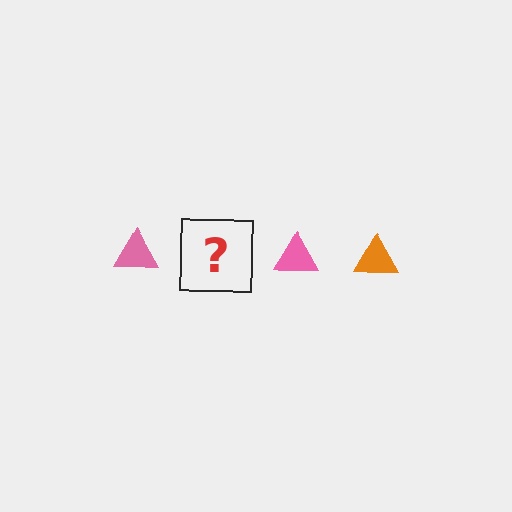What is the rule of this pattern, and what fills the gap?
The rule is that the pattern cycles through pink, orange triangles. The gap should be filled with an orange triangle.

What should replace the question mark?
The question mark should be replaced with an orange triangle.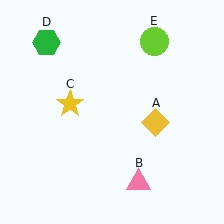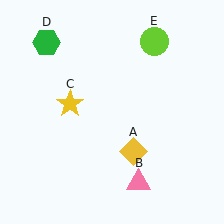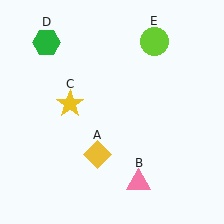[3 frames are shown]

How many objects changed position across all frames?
1 object changed position: yellow diamond (object A).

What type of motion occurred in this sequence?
The yellow diamond (object A) rotated clockwise around the center of the scene.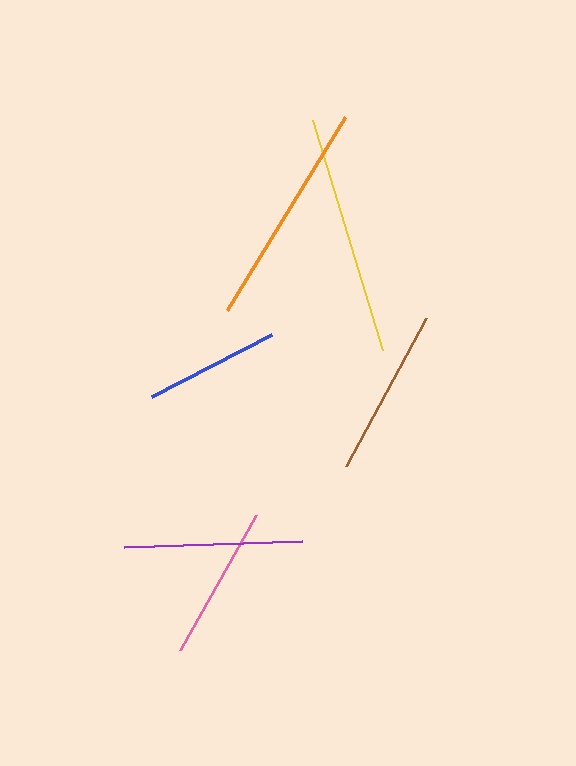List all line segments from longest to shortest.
From longest to shortest: yellow, orange, purple, brown, pink, blue.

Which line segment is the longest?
The yellow line is the longest at approximately 241 pixels.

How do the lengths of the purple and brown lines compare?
The purple and brown lines are approximately the same length.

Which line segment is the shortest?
The blue line is the shortest at approximately 136 pixels.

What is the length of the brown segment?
The brown segment is approximately 168 pixels long.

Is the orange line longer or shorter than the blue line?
The orange line is longer than the blue line.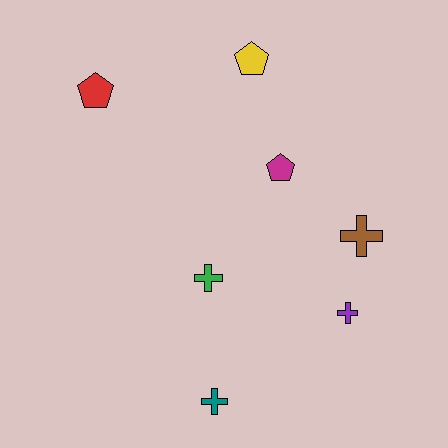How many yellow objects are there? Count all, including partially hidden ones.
There is 1 yellow object.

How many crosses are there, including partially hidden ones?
There are 4 crosses.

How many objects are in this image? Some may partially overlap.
There are 7 objects.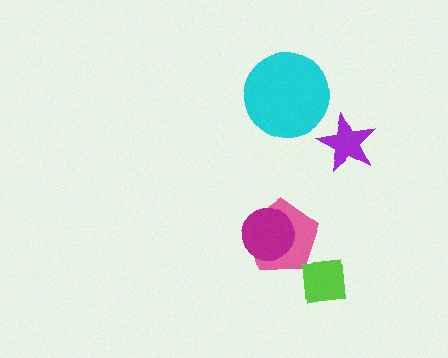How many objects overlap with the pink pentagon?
1 object overlaps with the pink pentagon.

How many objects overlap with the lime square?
0 objects overlap with the lime square.